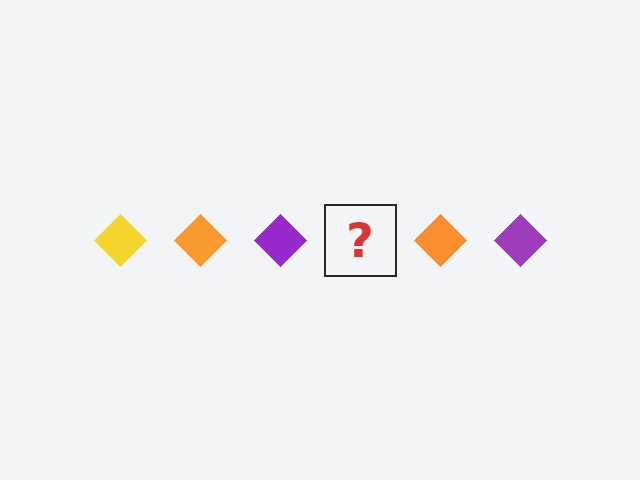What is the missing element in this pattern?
The missing element is a yellow diamond.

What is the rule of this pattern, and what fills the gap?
The rule is that the pattern cycles through yellow, orange, purple diamonds. The gap should be filled with a yellow diamond.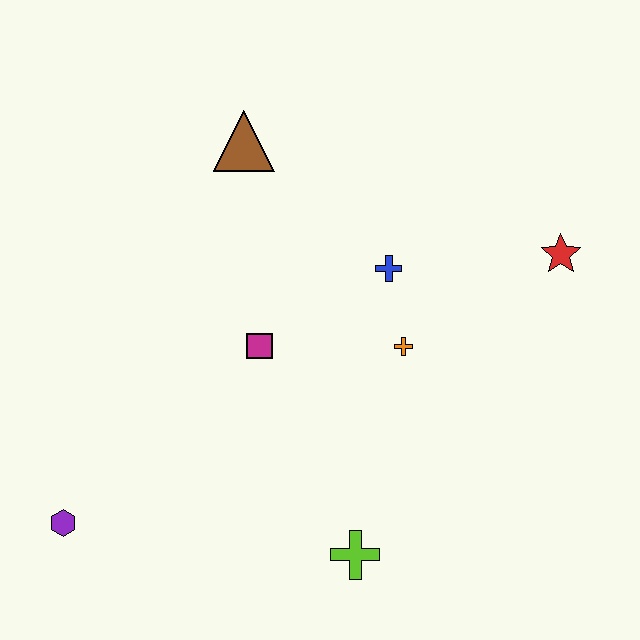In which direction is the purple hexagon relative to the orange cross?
The purple hexagon is to the left of the orange cross.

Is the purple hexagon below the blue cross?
Yes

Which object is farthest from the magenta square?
The red star is farthest from the magenta square.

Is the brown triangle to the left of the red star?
Yes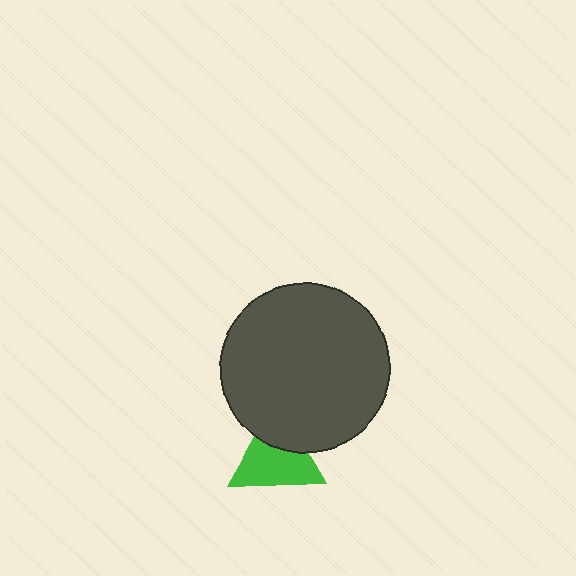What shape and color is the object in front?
The object in front is a dark gray circle.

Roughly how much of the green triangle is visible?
Most of it is visible (roughly 68%).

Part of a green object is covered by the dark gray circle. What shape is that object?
It is a triangle.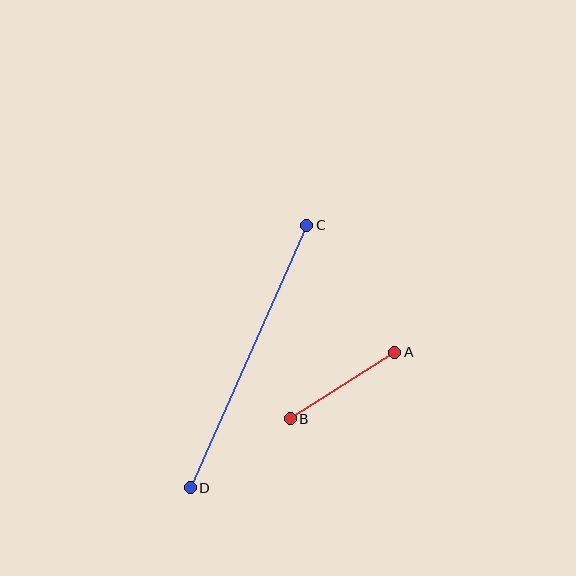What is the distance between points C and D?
The distance is approximately 287 pixels.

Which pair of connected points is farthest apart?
Points C and D are farthest apart.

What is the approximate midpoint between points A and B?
The midpoint is at approximately (342, 386) pixels.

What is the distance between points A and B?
The distance is approximately 124 pixels.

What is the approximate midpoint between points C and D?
The midpoint is at approximately (248, 356) pixels.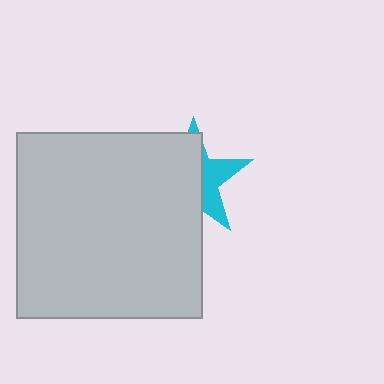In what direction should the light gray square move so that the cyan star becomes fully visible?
The light gray square should move left. That is the shortest direction to clear the overlap and leave the cyan star fully visible.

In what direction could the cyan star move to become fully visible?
The cyan star could move right. That would shift it out from behind the light gray square entirely.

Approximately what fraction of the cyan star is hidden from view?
Roughly 64% of the cyan star is hidden behind the light gray square.